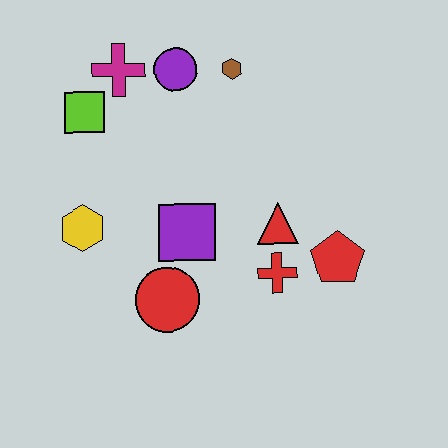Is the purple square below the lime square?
Yes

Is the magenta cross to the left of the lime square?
No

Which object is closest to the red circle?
The purple square is closest to the red circle.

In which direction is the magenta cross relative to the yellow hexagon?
The magenta cross is above the yellow hexagon.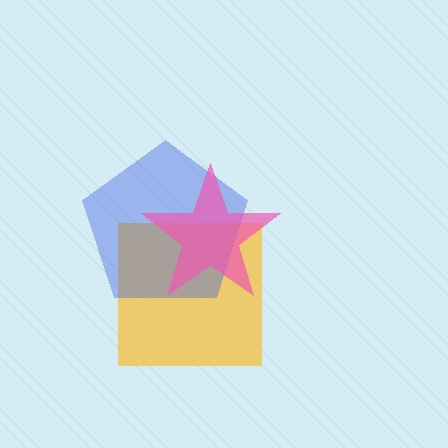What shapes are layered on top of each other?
The layered shapes are: a yellow square, a blue pentagon, a pink star.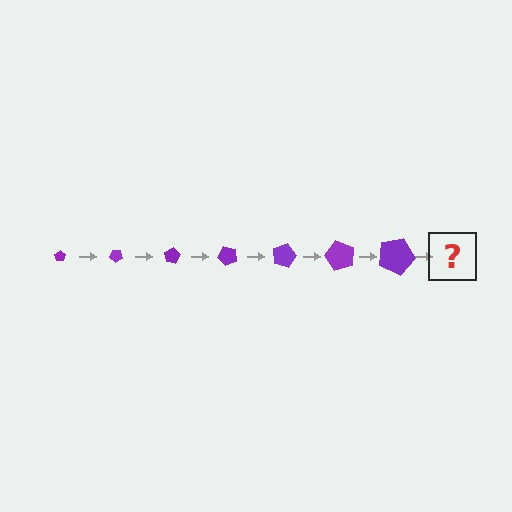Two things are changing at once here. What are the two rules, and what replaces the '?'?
The two rules are that the pentagon grows larger each step and it rotates 40 degrees each step. The '?' should be a pentagon, larger than the previous one and rotated 280 degrees from the start.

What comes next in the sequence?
The next element should be a pentagon, larger than the previous one and rotated 280 degrees from the start.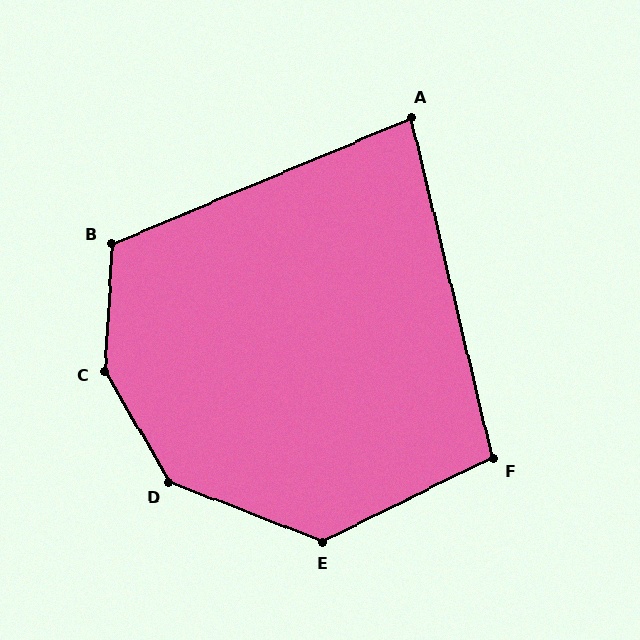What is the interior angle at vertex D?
Approximately 141 degrees (obtuse).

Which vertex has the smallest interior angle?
A, at approximately 81 degrees.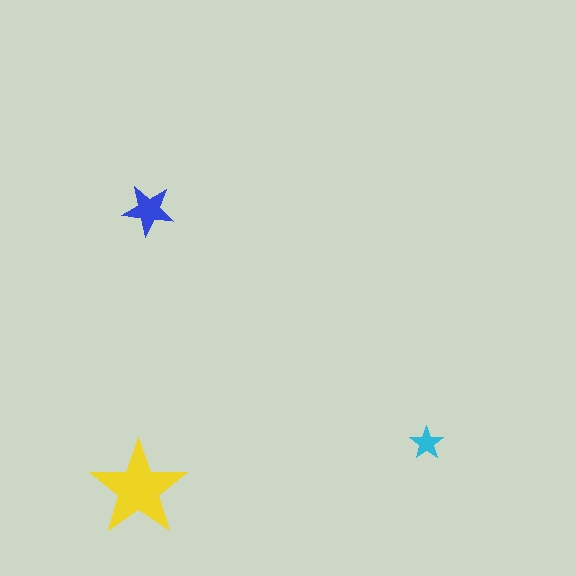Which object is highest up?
The blue star is topmost.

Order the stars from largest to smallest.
the yellow one, the blue one, the cyan one.